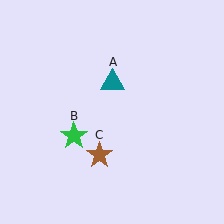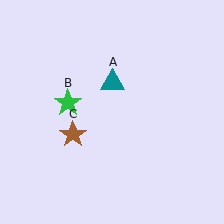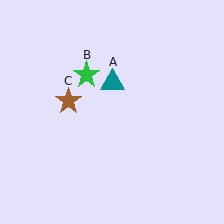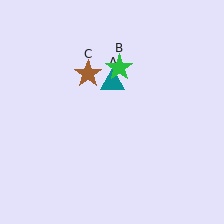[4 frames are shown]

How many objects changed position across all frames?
2 objects changed position: green star (object B), brown star (object C).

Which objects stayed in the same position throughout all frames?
Teal triangle (object A) remained stationary.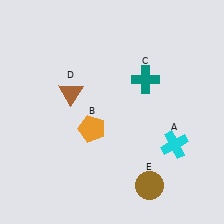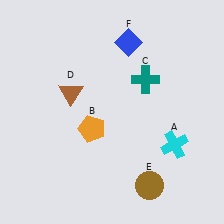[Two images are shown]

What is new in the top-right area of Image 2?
A blue diamond (F) was added in the top-right area of Image 2.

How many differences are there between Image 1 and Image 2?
There is 1 difference between the two images.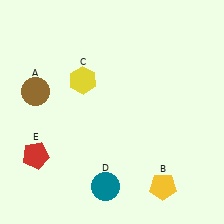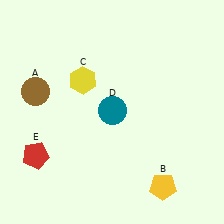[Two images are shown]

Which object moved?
The teal circle (D) moved up.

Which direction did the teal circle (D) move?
The teal circle (D) moved up.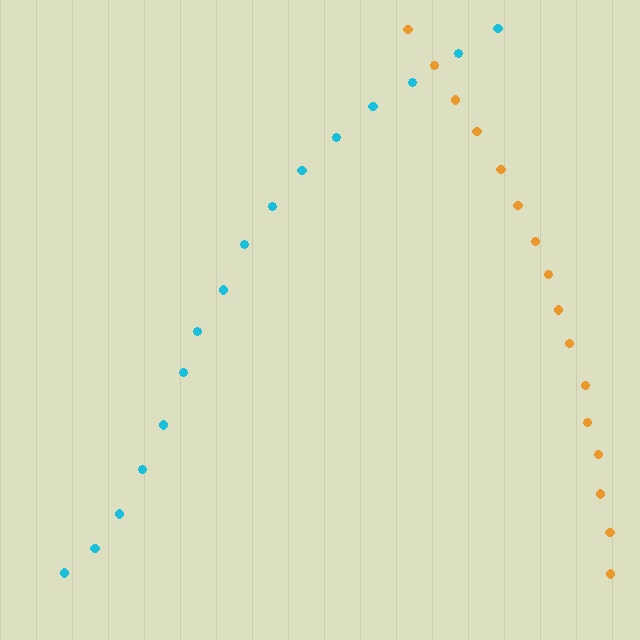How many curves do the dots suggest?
There are 2 distinct paths.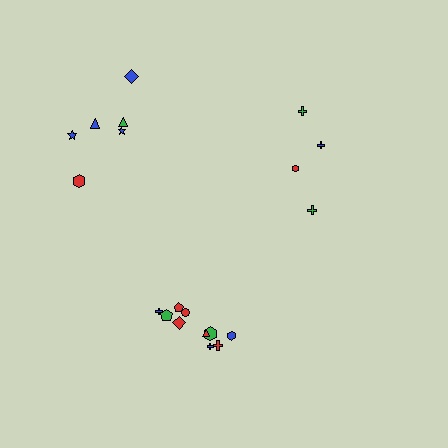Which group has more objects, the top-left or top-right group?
The top-left group.